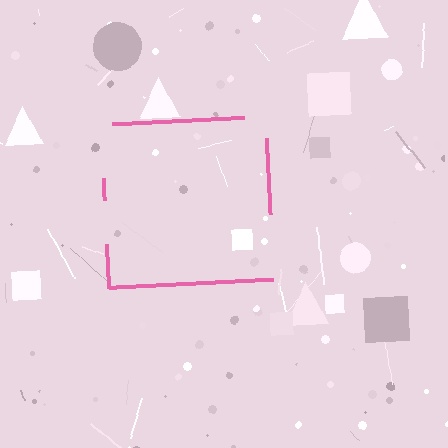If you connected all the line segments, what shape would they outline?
They would outline a square.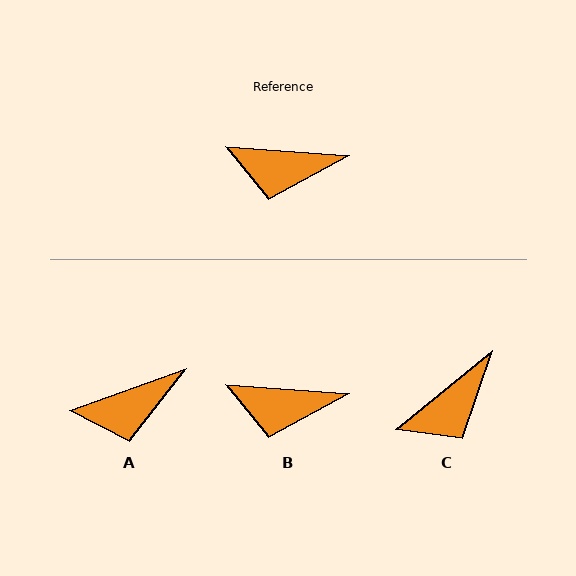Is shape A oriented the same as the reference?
No, it is off by about 24 degrees.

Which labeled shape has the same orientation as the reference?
B.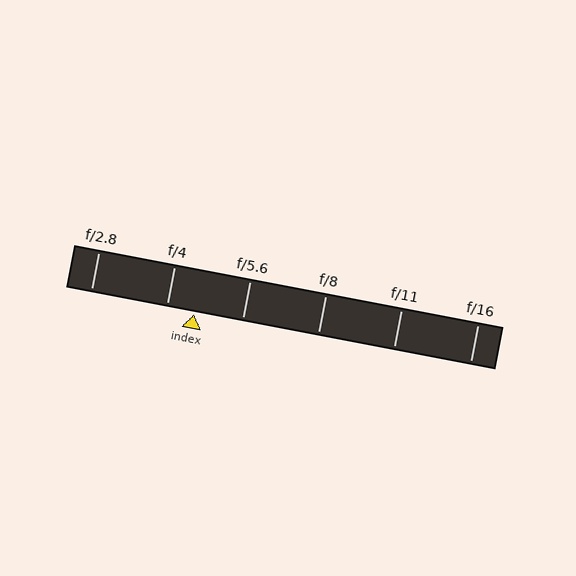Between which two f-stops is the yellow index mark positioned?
The index mark is between f/4 and f/5.6.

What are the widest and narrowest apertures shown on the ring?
The widest aperture shown is f/2.8 and the narrowest is f/16.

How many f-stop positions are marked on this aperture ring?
There are 6 f-stop positions marked.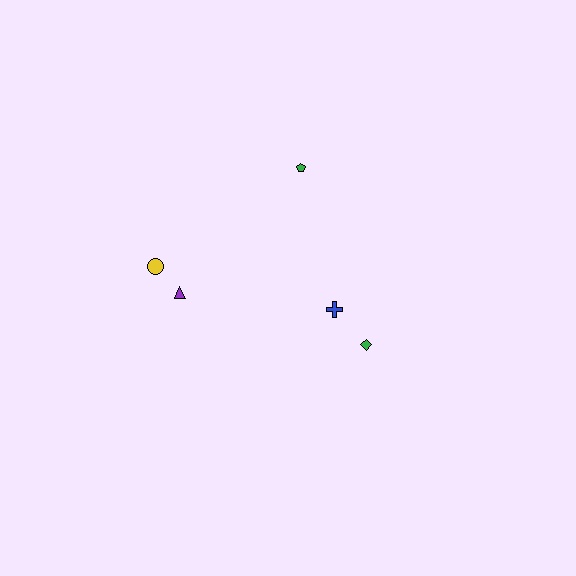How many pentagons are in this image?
There is 1 pentagon.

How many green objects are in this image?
There are 2 green objects.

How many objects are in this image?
There are 5 objects.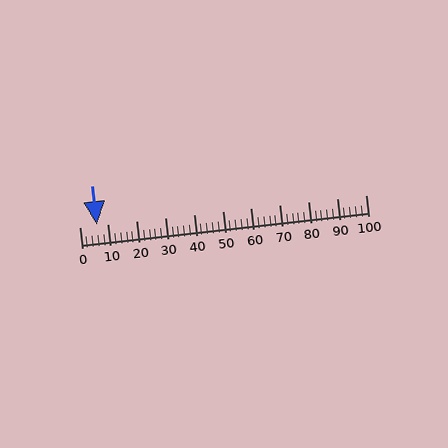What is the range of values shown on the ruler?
The ruler shows values from 0 to 100.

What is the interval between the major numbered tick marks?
The major tick marks are spaced 10 units apart.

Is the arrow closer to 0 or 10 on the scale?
The arrow is closer to 10.